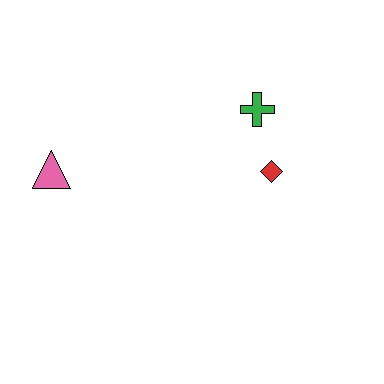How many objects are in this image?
There are 3 objects.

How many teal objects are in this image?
There are no teal objects.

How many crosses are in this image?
There is 1 cross.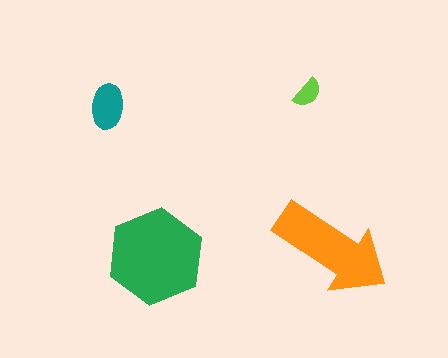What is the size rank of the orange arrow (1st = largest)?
2nd.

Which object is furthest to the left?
The teal ellipse is leftmost.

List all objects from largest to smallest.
The green hexagon, the orange arrow, the teal ellipse, the lime semicircle.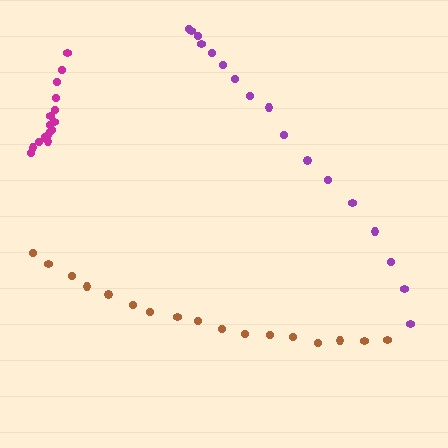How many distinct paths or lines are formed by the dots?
There are 3 distinct paths.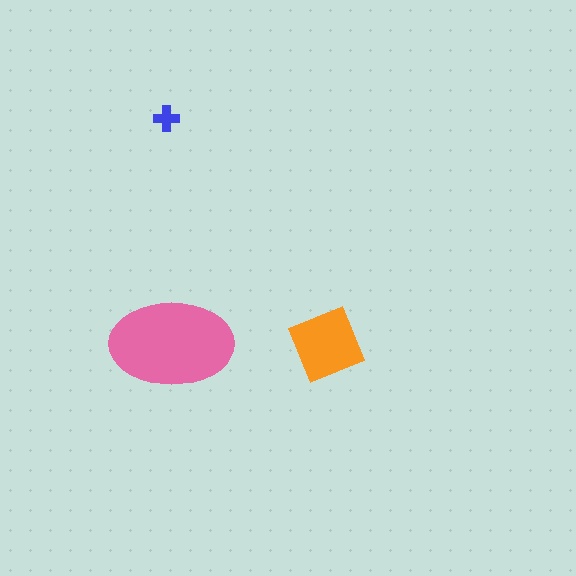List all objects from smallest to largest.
The blue cross, the orange diamond, the pink ellipse.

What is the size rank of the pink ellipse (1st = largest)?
1st.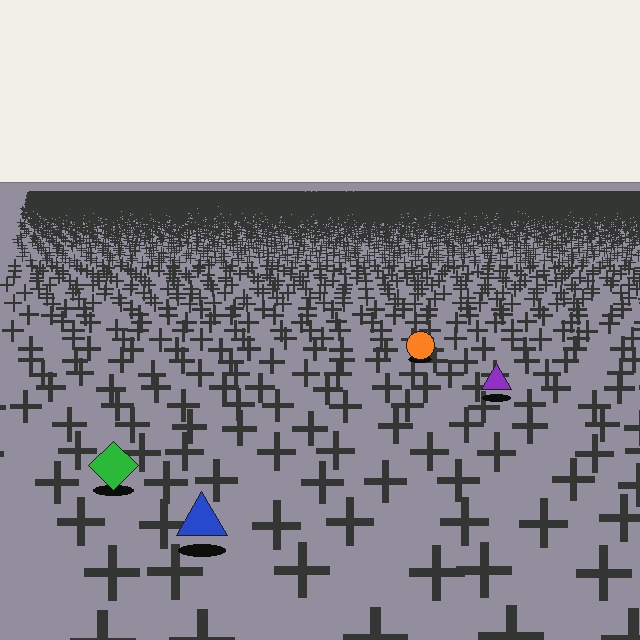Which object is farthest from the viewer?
The orange circle is farthest from the viewer. It appears smaller and the ground texture around it is denser.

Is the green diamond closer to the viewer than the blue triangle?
No. The blue triangle is closer — you can tell from the texture gradient: the ground texture is coarser near it.